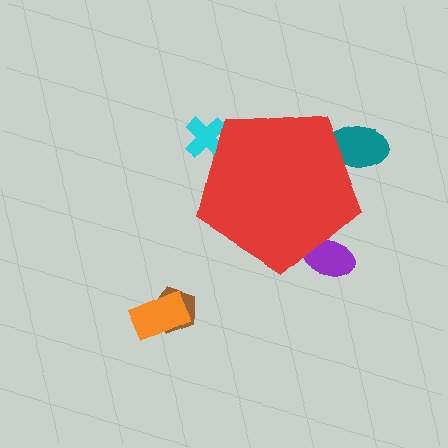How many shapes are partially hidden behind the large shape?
3 shapes are partially hidden.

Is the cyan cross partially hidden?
Yes, the cyan cross is partially hidden behind the red pentagon.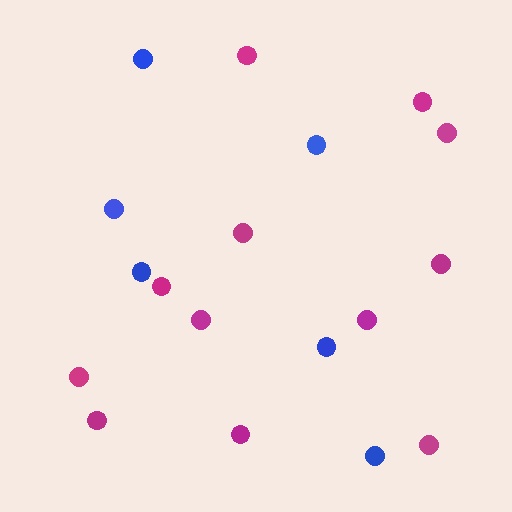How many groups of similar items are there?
There are 2 groups: one group of magenta circles (12) and one group of blue circles (6).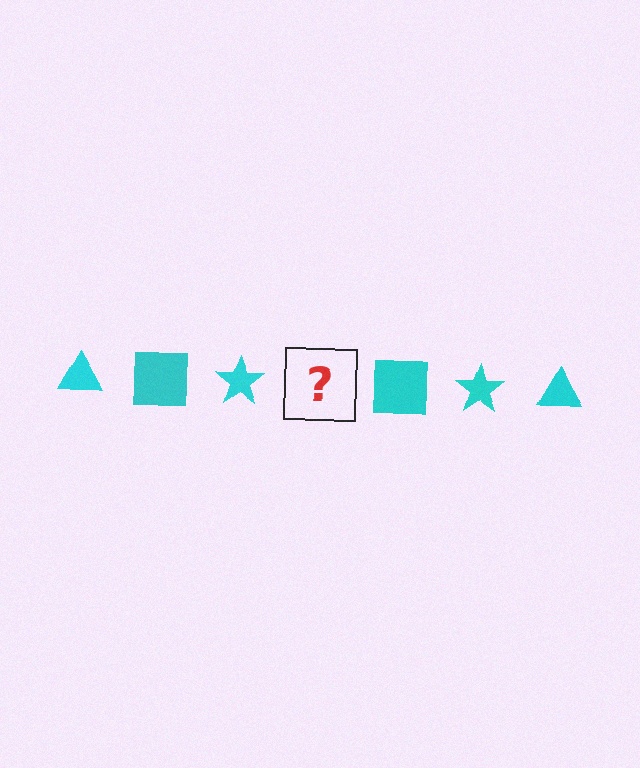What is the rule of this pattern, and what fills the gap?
The rule is that the pattern cycles through triangle, square, star shapes in cyan. The gap should be filled with a cyan triangle.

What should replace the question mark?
The question mark should be replaced with a cyan triangle.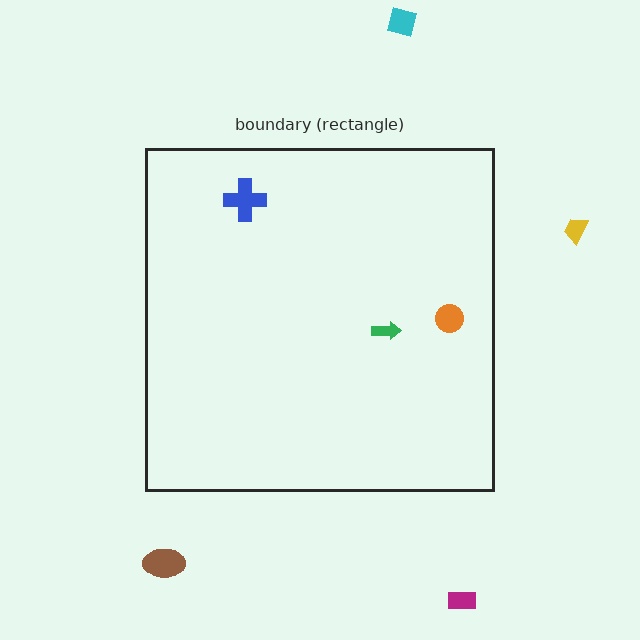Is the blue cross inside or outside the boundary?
Inside.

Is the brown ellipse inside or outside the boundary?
Outside.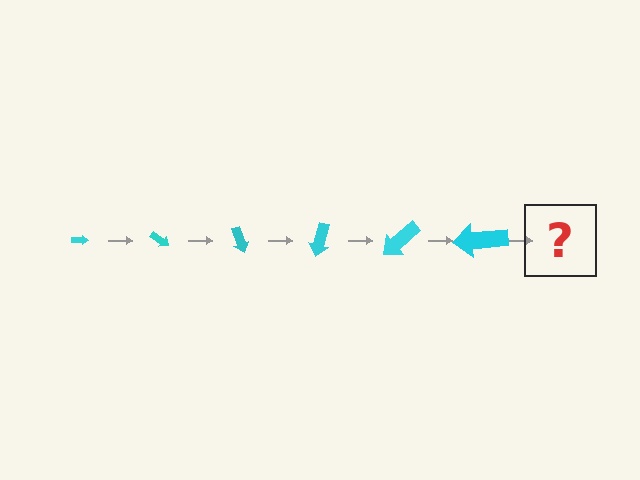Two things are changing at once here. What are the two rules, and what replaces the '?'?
The two rules are that the arrow grows larger each step and it rotates 35 degrees each step. The '?' should be an arrow, larger than the previous one and rotated 210 degrees from the start.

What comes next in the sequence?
The next element should be an arrow, larger than the previous one and rotated 210 degrees from the start.